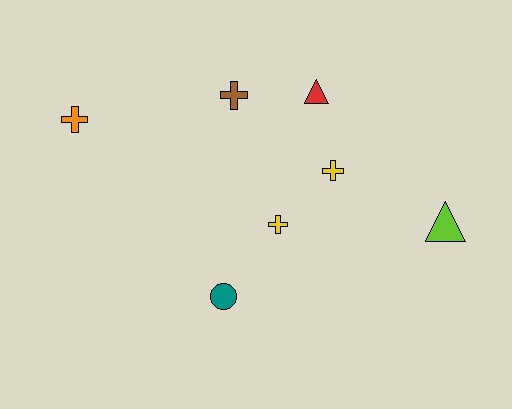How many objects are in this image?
There are 7 objects.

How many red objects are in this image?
There is 1 red object.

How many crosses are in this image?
There are 4 crosses.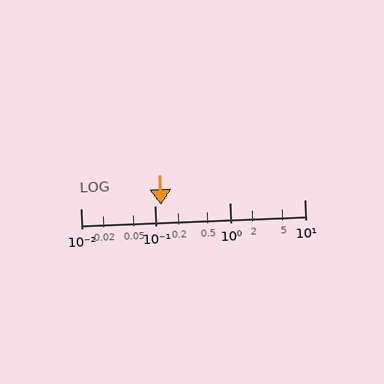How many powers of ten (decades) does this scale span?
The scale spans 3 decades, from 0.01 to 10.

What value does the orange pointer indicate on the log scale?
The pointer indicates approximately 0.12.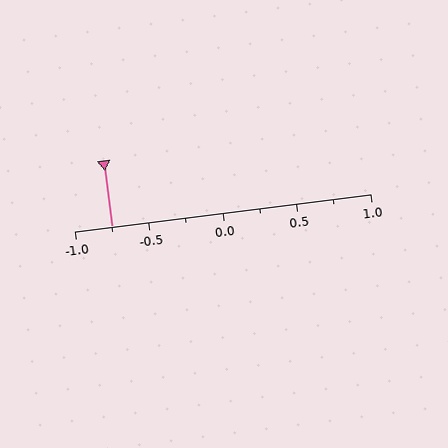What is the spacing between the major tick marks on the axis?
The major ticks are spaced 0.5 apart.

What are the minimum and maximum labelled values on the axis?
The axis runs from -1.0 to 1.0.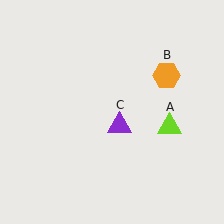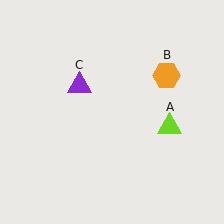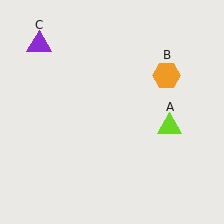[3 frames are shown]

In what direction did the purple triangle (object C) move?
The purple triangle (object C) moved up and to the left.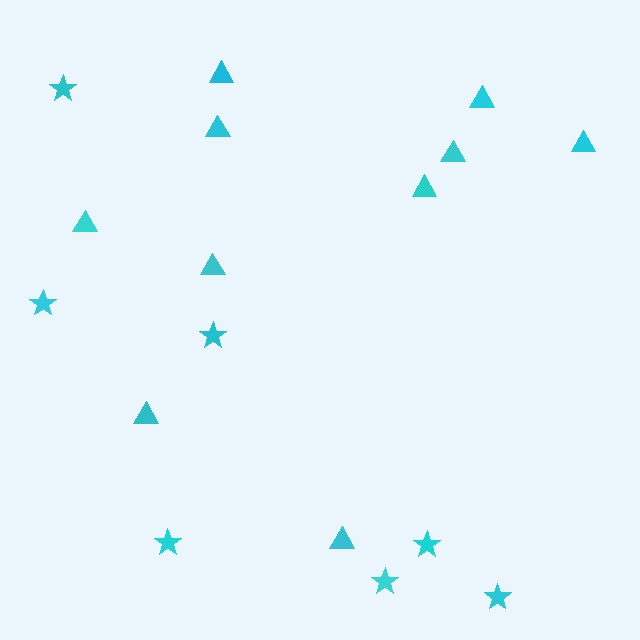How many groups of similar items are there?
There are 2 groups: one group of triangles (10) and one group of stars (7).